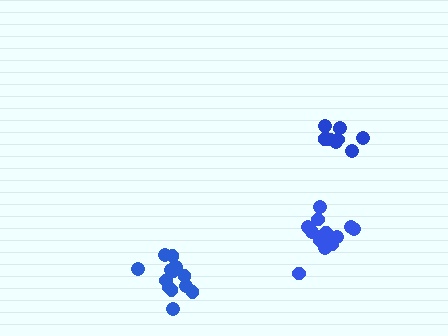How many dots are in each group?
Group 1: 10 dots, Group 2: 13 dots, Group 3: 13 dots (36 total).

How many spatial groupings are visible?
There are 3 spatial groupings.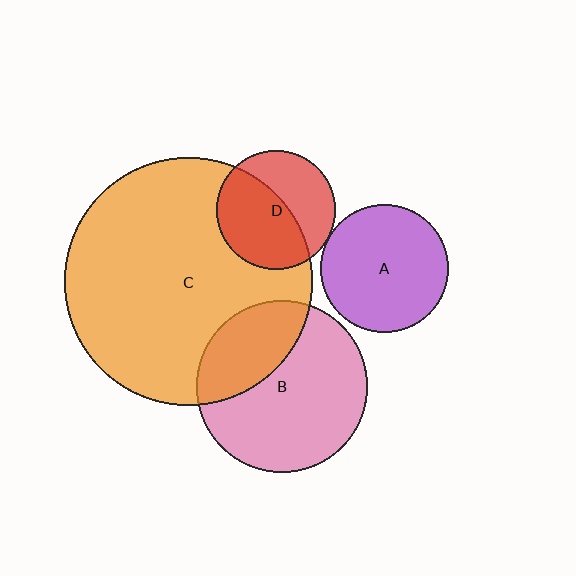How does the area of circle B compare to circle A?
Approximately 1.8 times.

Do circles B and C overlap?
Yes.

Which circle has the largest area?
Circle C (orange).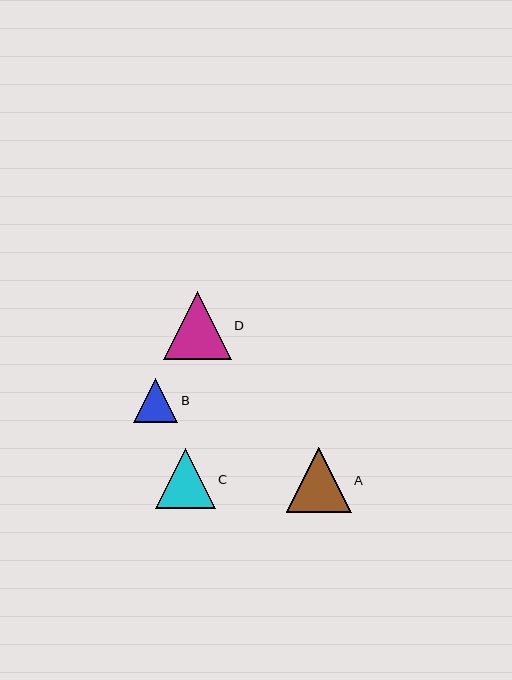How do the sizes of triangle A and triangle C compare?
Triangle A and triangle C are approximately the same size.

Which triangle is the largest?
Triangle D is the largest with a size of approximately 68 pixels.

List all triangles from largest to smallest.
From largest to smallest: D, A, C, B.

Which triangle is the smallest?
Triangle B is the smallest with a size of approximately 45 pixels.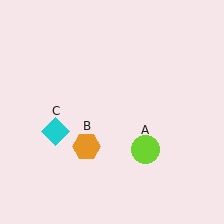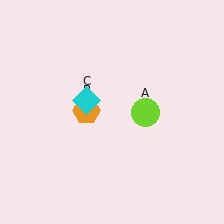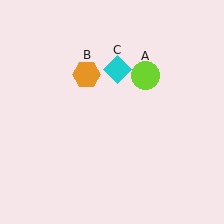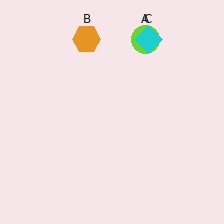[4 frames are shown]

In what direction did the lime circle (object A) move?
The lime circle (object A) moved up.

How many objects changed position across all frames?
3 objects changed position: lime circle (object A), orange hexagon (object B), cyan diamond (object C).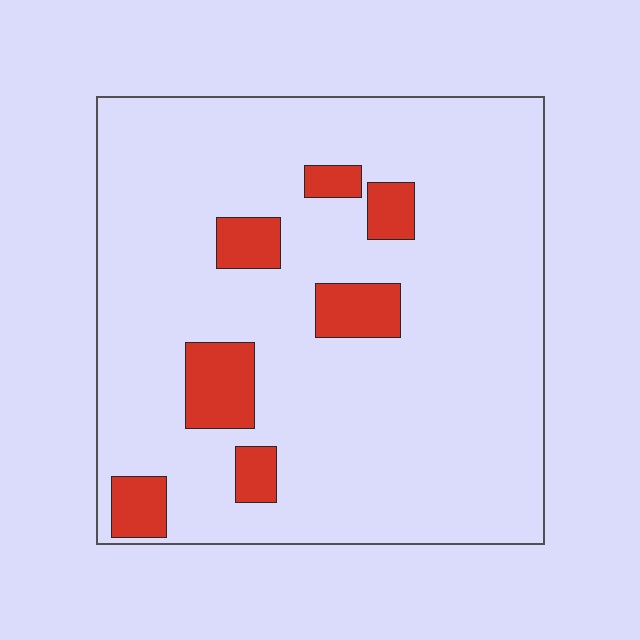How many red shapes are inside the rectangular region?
7.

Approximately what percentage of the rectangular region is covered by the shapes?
Approximately 10%.